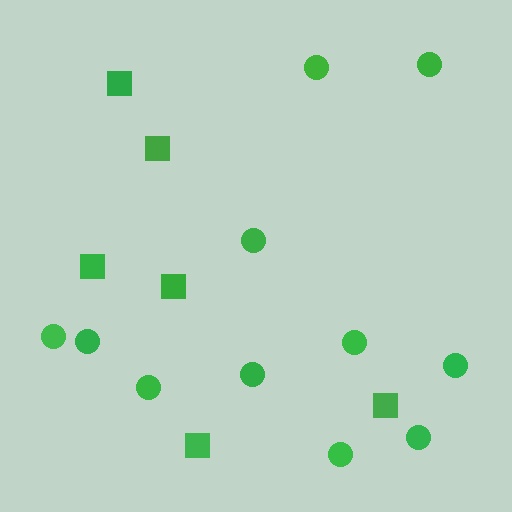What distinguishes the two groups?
There are 2 groups: one group of squares (6) and one group of circles (11).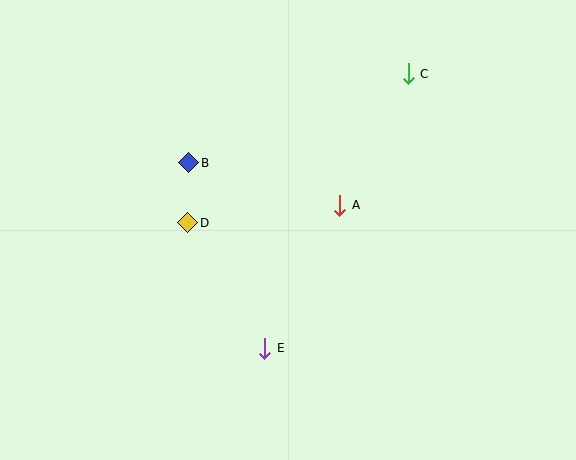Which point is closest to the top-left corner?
Point B is closest to the top-left corner.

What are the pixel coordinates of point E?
Point E is at (265, 348).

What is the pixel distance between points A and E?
The distance between A and E is 161 pixels.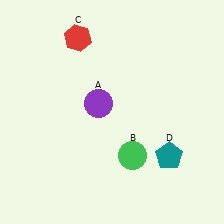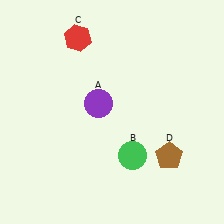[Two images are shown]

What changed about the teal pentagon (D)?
In Image 1, D is teal. In Image 2, it changed to brown.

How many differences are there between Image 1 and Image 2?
There is 1 difference between the two images.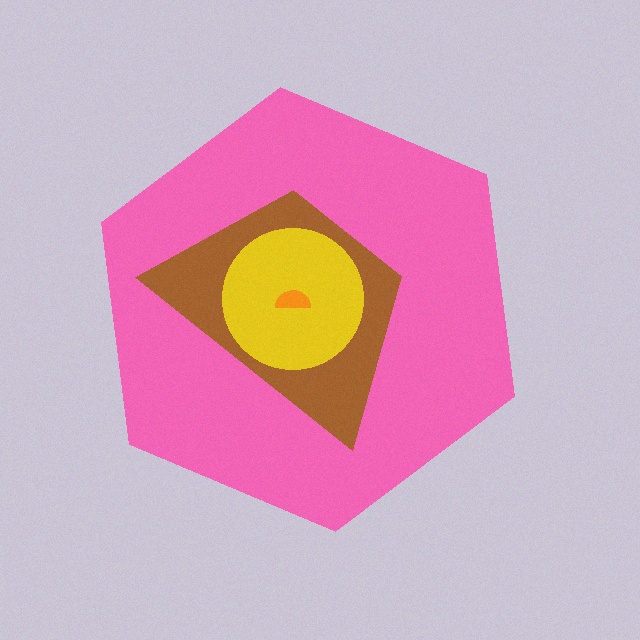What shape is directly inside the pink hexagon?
The brown trapezoid.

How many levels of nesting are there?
4.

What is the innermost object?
The orange semicircle.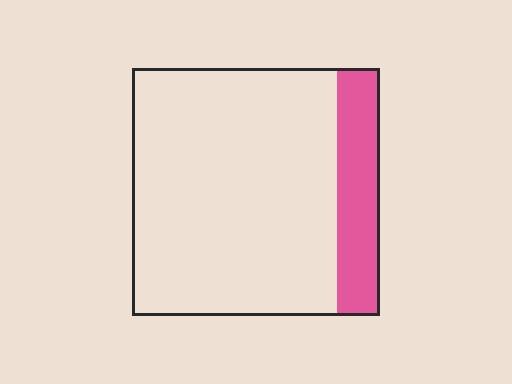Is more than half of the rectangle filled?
No.